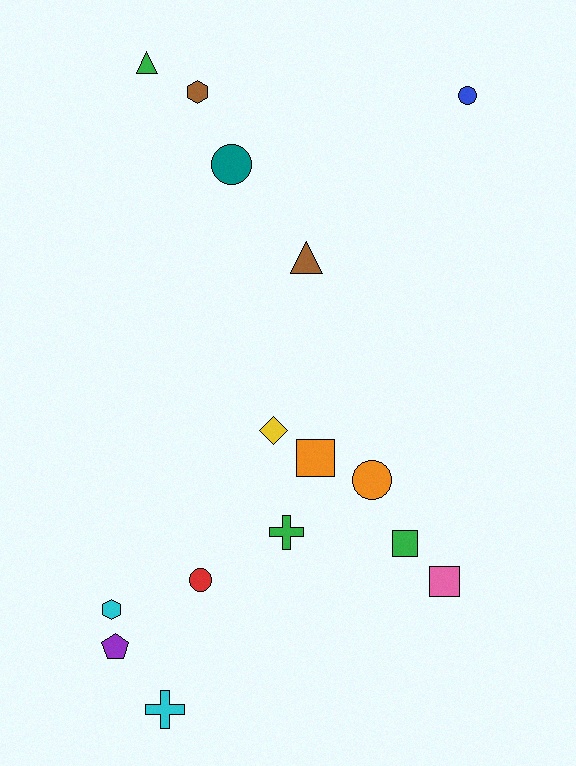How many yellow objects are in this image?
There is 1 yellow object.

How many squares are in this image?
There are 3 squares.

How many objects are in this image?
There are 15 objects.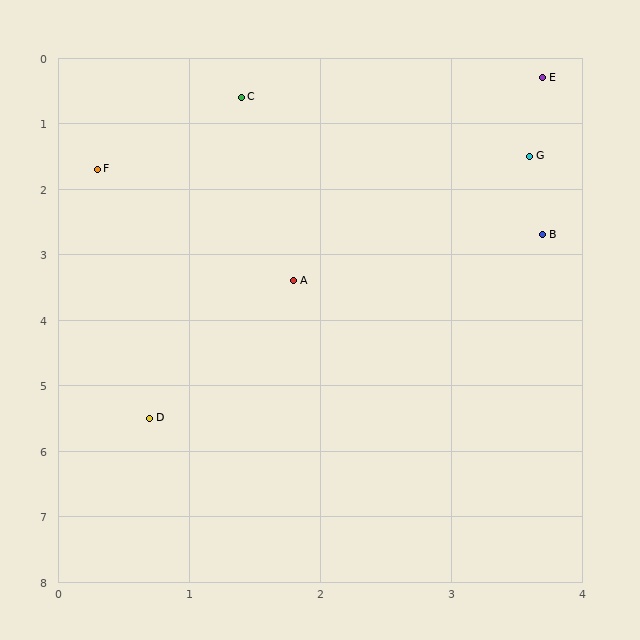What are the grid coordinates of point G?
Point G is at approximately (3.6, 1.5).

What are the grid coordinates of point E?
Point E is at approximately (3.7, 0.3).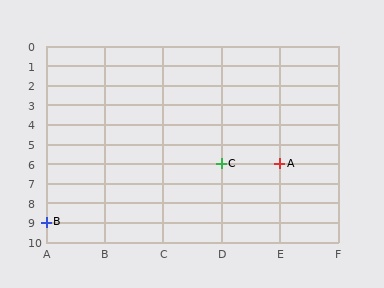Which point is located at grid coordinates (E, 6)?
Point A is at (E, 6).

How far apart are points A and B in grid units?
Points A and B are 4 columns and 3 rows apart (about 5.0 grid units diagonally).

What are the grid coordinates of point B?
Point B is at grid coordinates (A, 9).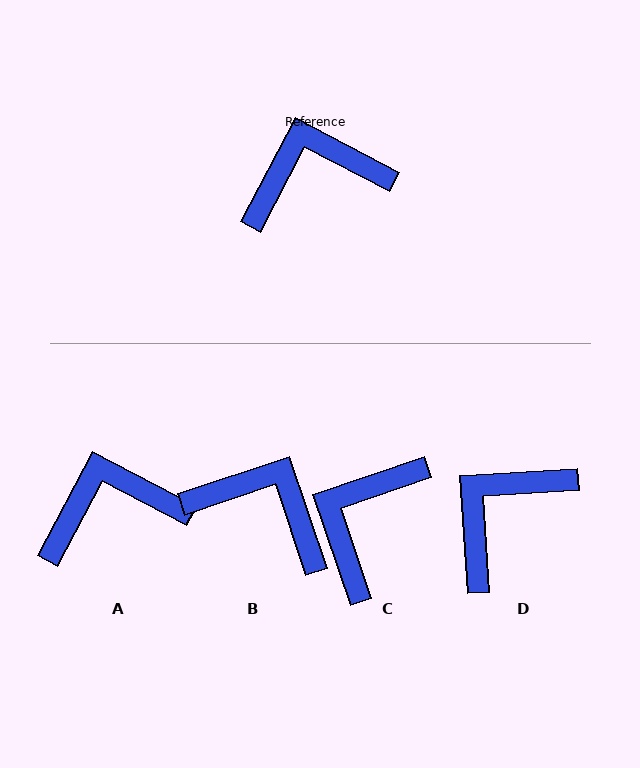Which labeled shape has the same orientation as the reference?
A.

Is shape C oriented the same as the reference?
No, it is off by about 46 degrees.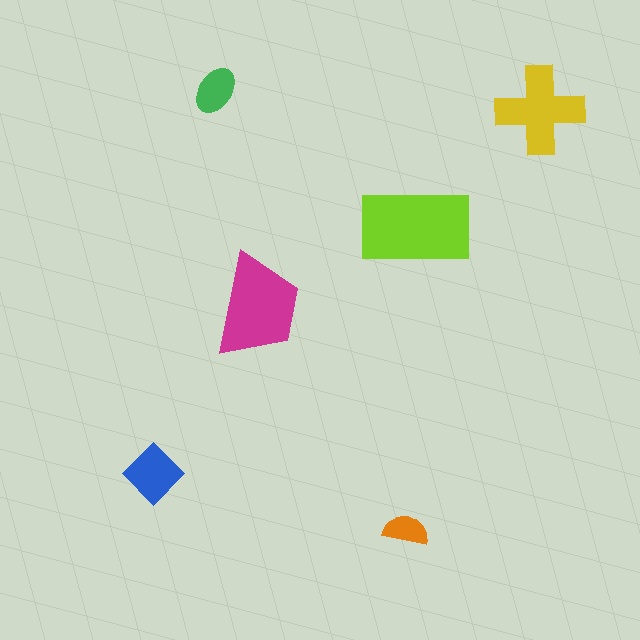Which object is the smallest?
The orange semicircle.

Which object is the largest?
The lime rectangle.